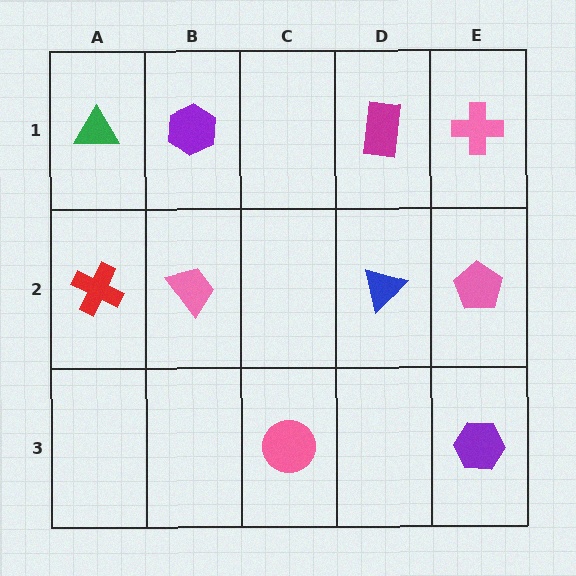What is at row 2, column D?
A blue triangle.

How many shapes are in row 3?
2 shapes.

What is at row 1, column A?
A green triangle.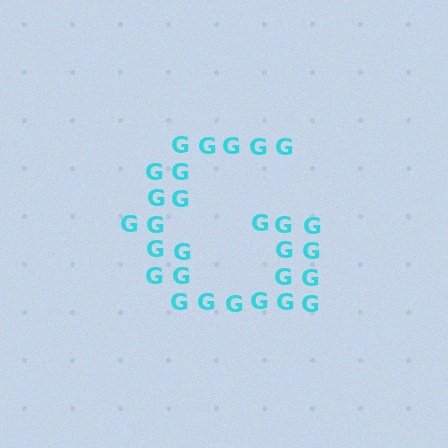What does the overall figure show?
The overall figure shows the letter G.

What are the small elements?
The small elements are letter G's.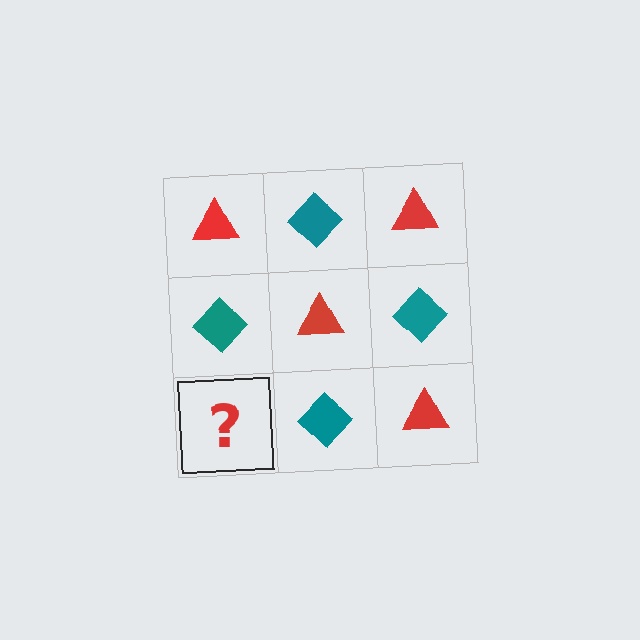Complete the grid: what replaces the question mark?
The question mark should be replaced with a red triangle.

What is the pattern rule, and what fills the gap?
The rule is that it alternates red triangle and teal diamond in a checkerboard pattern. The gap should be filled with a red triangle.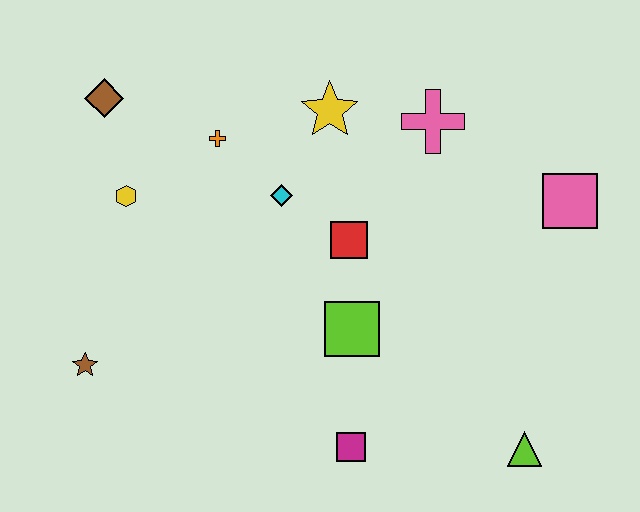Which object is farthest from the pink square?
The brown star is farthest from the pink square.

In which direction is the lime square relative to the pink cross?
The lime square is below the pink cross.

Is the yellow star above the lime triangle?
Yes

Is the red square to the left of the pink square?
Yes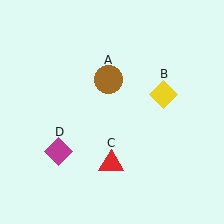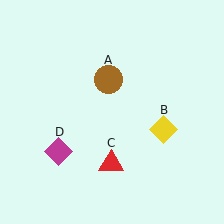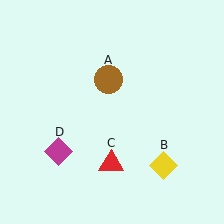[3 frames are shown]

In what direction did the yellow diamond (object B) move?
The yellow diamond (object B) moved down.